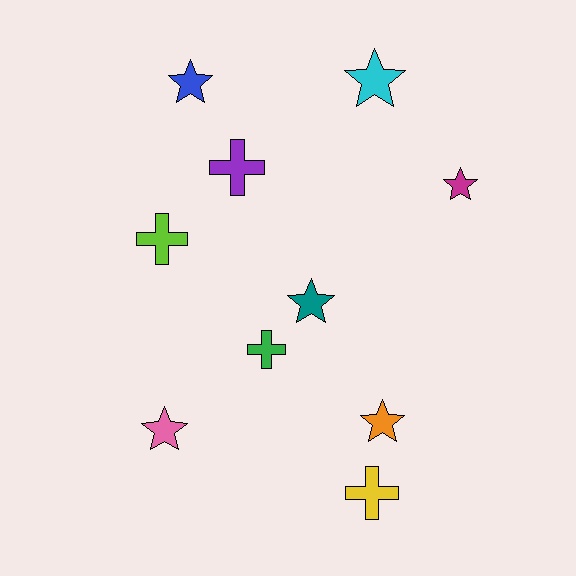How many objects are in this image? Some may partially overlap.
There are 10 objects.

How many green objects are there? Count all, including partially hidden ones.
There is 1 green object.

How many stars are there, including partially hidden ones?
There are 6 stars.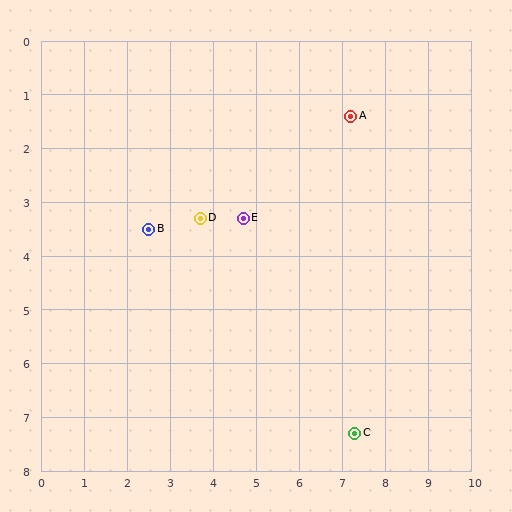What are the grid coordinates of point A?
Point A is at approximately (7.2, 1.4).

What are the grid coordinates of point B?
Point B is at approximately (2.5, 3.5).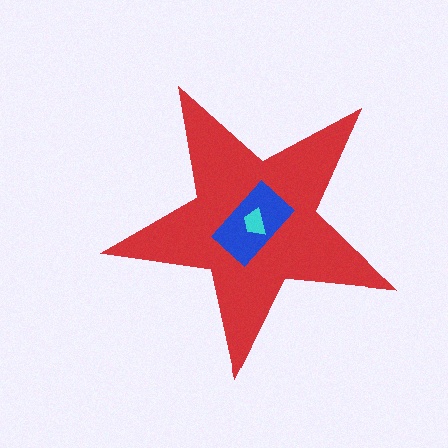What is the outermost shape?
The red star.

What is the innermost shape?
The cyan trapezoid.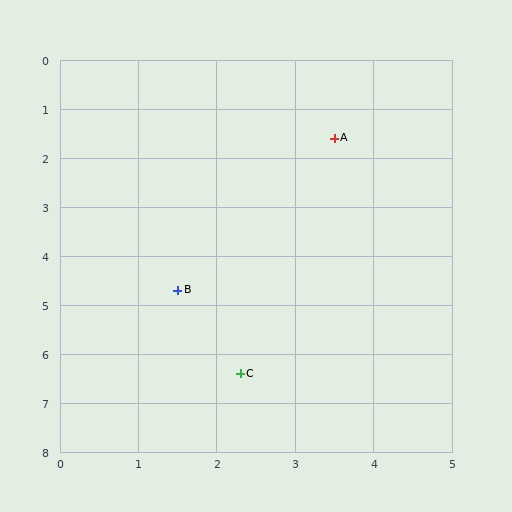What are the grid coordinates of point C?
Point C is at approximately (2.3, 6.4).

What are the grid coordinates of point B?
Point B is at approximately (1.5, 4.7).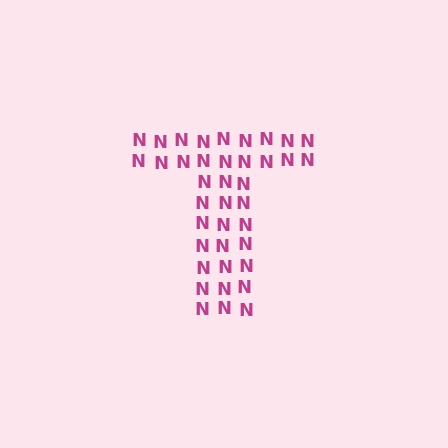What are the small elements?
The small elements are letter N's.